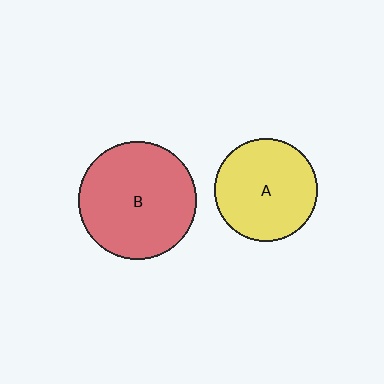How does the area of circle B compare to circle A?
Approximately 1.3 times.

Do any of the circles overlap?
No, none of the circles overlap.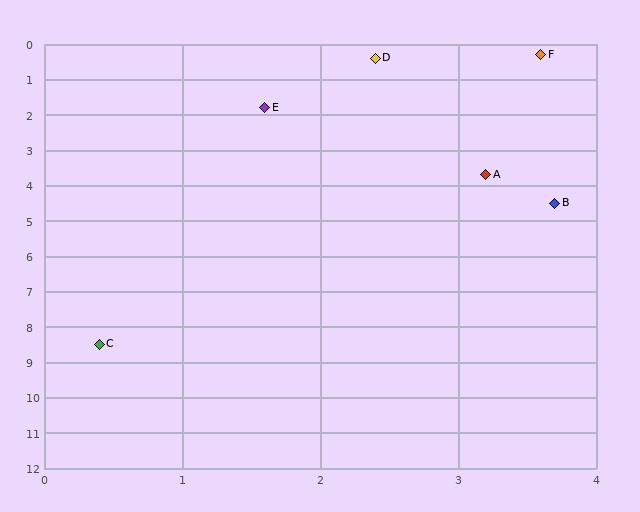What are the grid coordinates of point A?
Point A is at approximately (3.2, 3.7).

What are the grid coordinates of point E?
Point E is at approximately (1.6, 1.8).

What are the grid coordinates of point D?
Point D is at approximately (2.4, 0.4).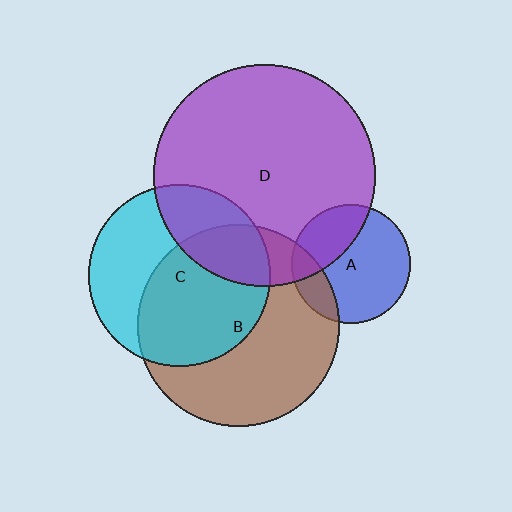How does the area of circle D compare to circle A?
Approximately 3.4 times.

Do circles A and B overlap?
Yes.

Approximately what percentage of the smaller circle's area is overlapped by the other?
Approximately 20%.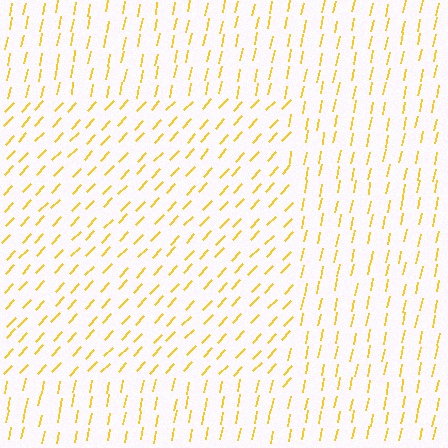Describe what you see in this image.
The image is filled with small yellow line segments. A rectangle region in the image has lines oriented differently from the surrounding lines, creating a visible texture boundary.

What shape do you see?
I see a rectangle.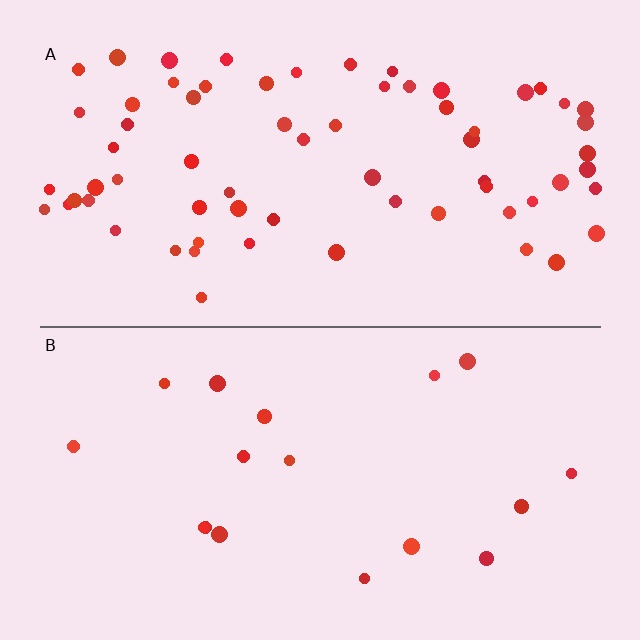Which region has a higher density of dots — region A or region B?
A (the top).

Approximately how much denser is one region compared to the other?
Approximately 3.7× — region A over region B.